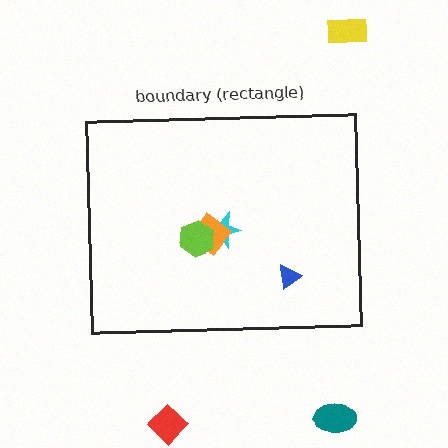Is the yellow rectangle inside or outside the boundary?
Outside.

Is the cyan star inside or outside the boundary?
Inside.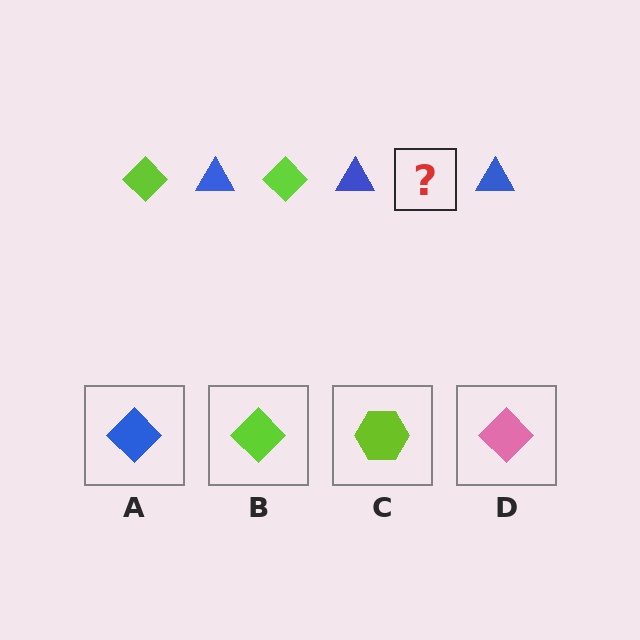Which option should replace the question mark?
Option B.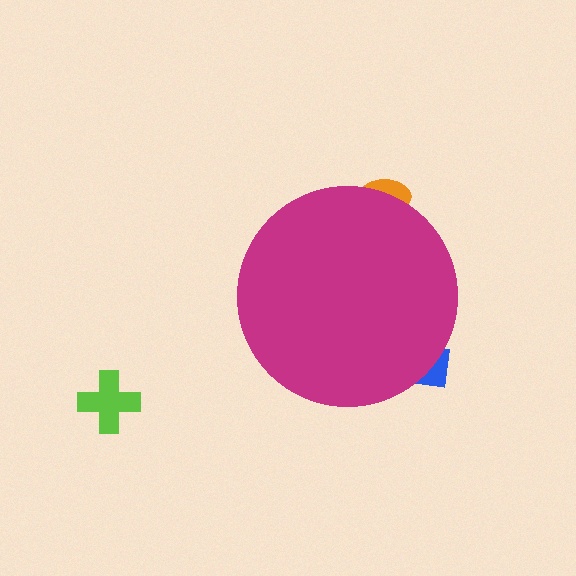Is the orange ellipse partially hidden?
Yes, the orange ellipse is partially hidden behind the magenta circle.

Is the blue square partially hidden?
Yes, the blue square is partially hidden behind the magenta circle.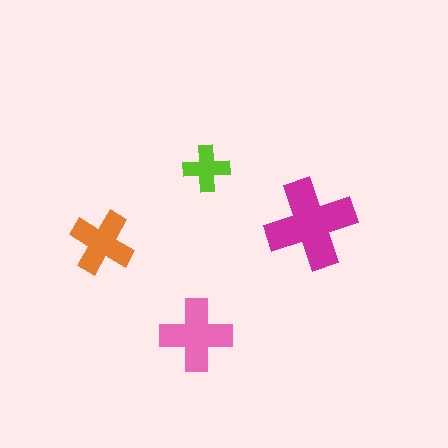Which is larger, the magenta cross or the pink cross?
The magenta one.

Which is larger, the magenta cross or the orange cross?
The magenta one.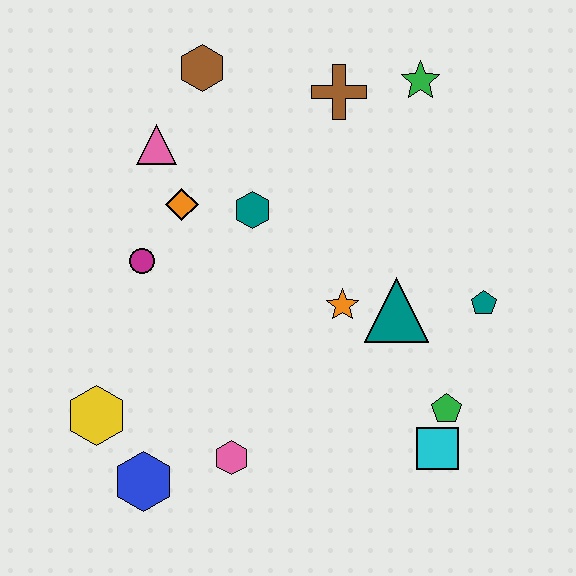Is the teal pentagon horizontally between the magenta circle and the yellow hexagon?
No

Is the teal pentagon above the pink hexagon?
Yes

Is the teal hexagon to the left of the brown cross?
Yes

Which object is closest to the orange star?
The teal triangle is closest to the orange star.